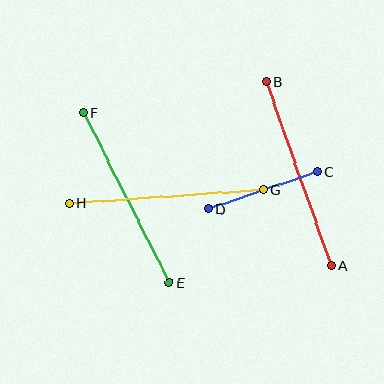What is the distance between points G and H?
The distance is approximately 195 pixels.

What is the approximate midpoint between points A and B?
The midpoint is at approximately (299, 174) pixels.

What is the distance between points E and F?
The distance is approximately 190 pixels.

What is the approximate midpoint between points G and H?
The midpoint is at approximately (166, 197) pixels.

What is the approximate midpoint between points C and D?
The midpoint is at approximately (263, 191) pixels.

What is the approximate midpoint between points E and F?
The midpoint is at approximately (126, 198) pixels.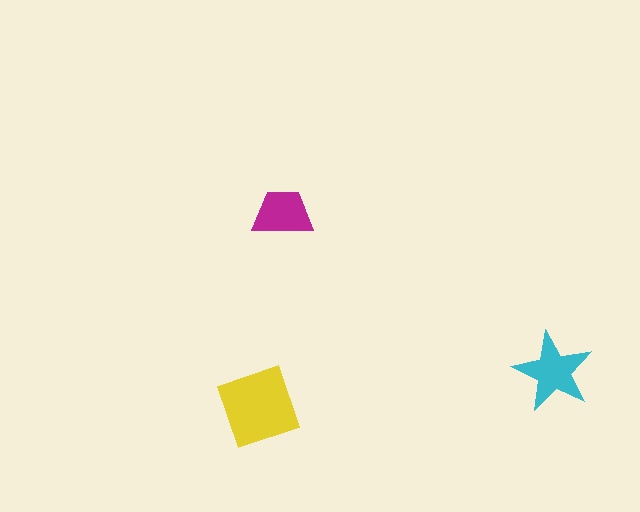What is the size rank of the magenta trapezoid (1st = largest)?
3rd.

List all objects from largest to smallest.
The yellow square, the cyan star, the magenta trapezoid.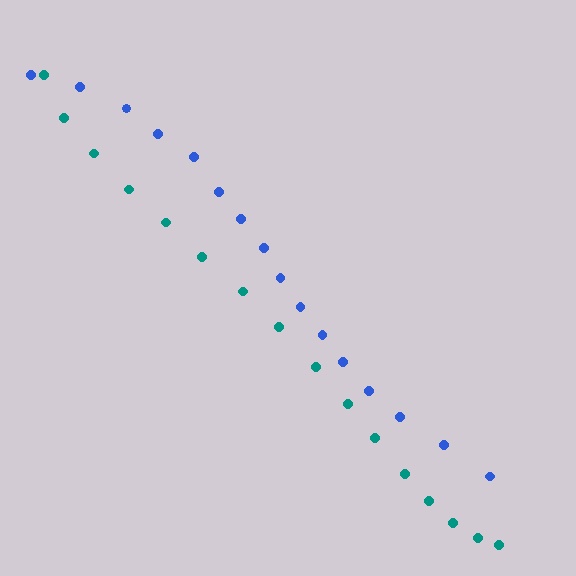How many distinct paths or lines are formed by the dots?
There are 2 distinct paths.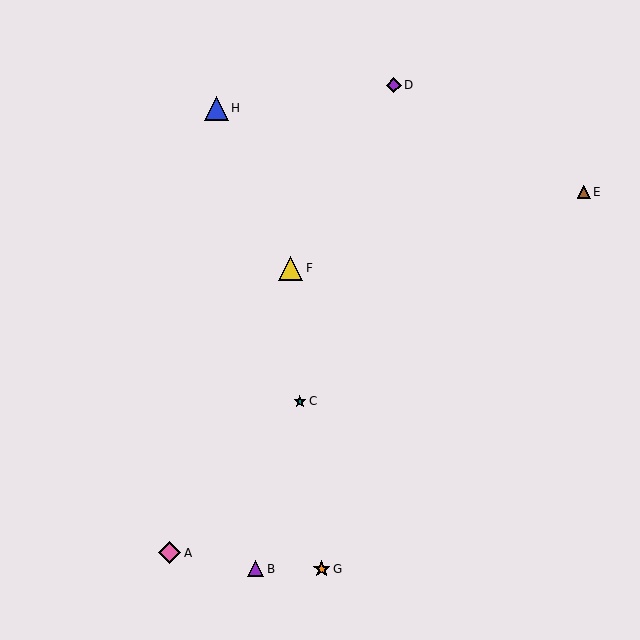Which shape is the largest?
The blue triangle (labeled H) is the largest.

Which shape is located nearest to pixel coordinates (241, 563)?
The purple triangle (labeled B) at (256, 569) is nearest to that location.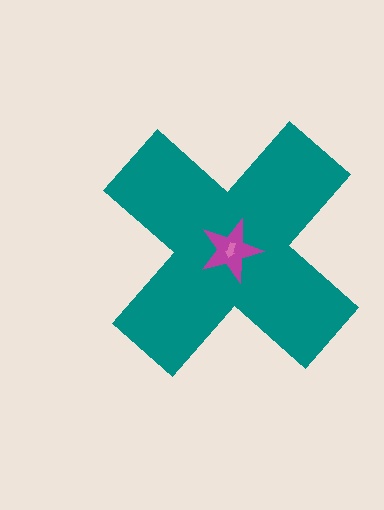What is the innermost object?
The pink arrow.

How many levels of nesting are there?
3.